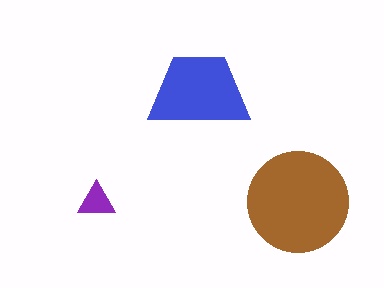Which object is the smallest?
The purple triangle.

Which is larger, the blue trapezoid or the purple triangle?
The blue trapezoid.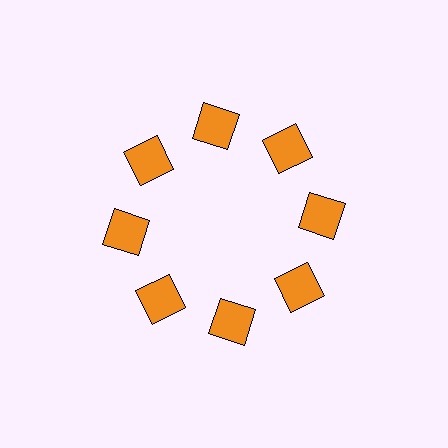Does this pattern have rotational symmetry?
Yes, this pattern has 8-fold rotational symmetry. It looks the same after rotating 45 degrees around the center.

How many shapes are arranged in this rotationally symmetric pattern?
There are 8 shapes, arranged in 8 groups of 1.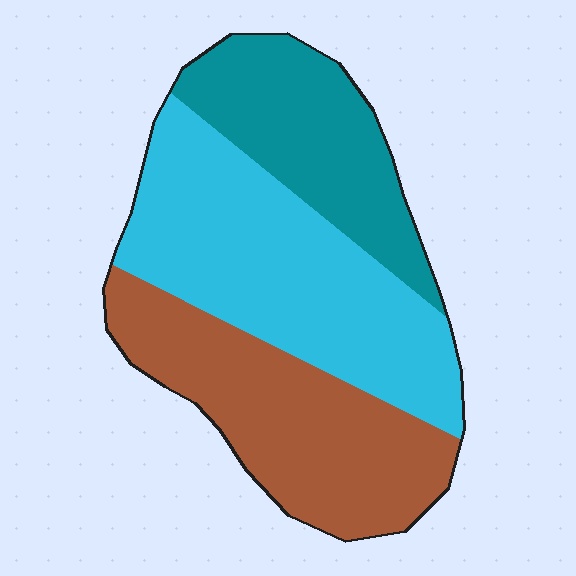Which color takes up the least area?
Teal, at roughly 25%.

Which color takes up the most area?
Cyan, at roughly 40%.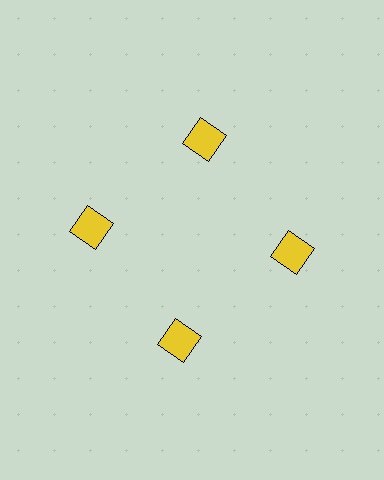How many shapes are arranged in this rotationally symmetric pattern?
There are 4 shapes, arranged in 4 groups of 1.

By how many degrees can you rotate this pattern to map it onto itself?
The pattern maps onto itself every 90 degrees of rotation.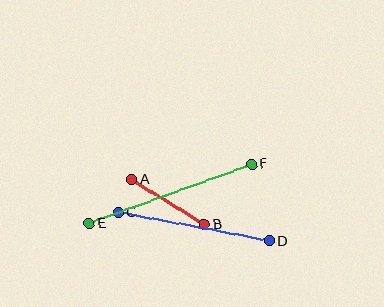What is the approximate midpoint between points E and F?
The midpoint is at approximately (170, 194) pixels.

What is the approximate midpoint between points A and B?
The midpoint is at approximately (168, 202) pixels.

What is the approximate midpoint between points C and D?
The midpoint is at approximately (194, 227) pixels.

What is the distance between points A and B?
The distance is approximately 86 pixels.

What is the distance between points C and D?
The distance is approximately 154 pixels.